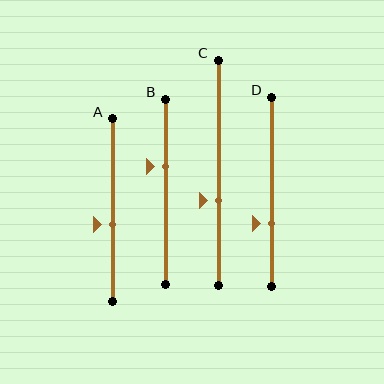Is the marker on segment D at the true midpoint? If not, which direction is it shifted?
No, the marker on segment D is shifted downward by about 17% of the segment length.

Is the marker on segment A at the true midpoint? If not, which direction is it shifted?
No, the marker on segment A is shifted downward by about 8% of the segment length.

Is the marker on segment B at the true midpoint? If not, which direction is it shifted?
No, the marker on segment B is shifted upward by about 14% of the segment length.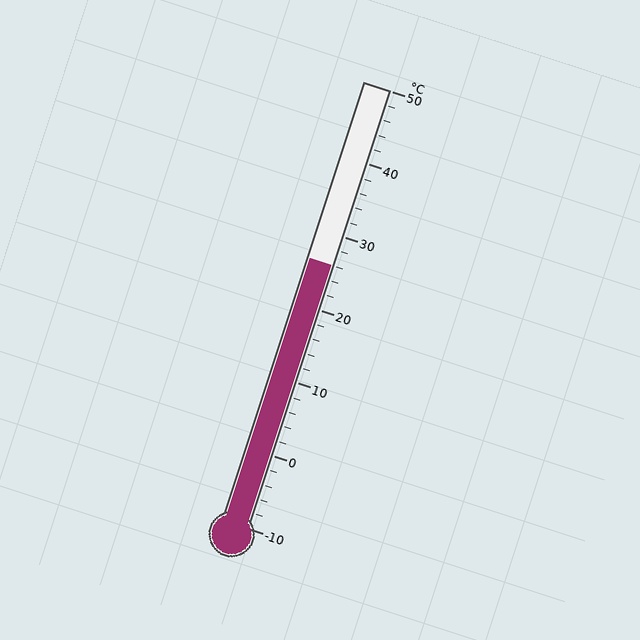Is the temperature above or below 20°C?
The temperature is above 20°C.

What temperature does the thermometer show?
The thermometer shows approximately 26°C.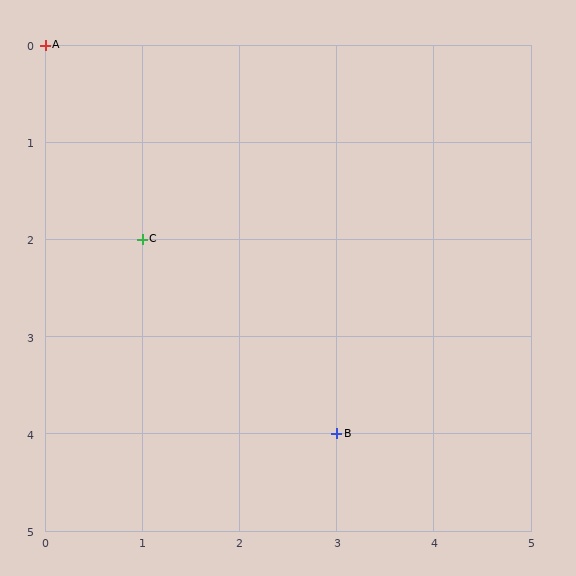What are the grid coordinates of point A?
Point A is at grid coordinates (0, 0).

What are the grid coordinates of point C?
Point C is at grid coordinates (1, 2).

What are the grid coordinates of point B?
Point B is at grid coordinates (3, 4).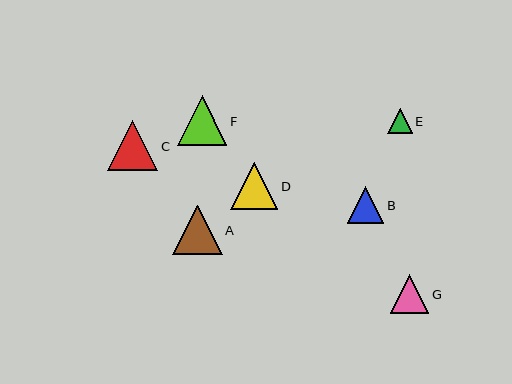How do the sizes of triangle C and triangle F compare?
Triangle C and triangle F are approximately the same size.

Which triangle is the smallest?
Triangle E is the smallest with a size of approximately 25 pixels.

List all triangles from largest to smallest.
From largest to smallest: C, A, F, D, G, B, E.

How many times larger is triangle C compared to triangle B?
Triangle C is approximately 1.4 times the size of triangle B.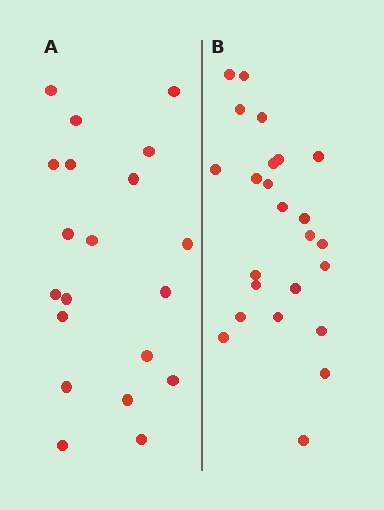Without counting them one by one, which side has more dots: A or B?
Region B (the right region) has more dots.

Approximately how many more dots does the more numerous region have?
Region B has about 4 more dots than region A.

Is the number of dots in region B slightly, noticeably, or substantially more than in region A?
Region B has only slightly more — the two regions are fairly close. The ratio is roughly 1.2 to 1.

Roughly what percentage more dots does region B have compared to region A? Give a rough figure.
About 20% more.